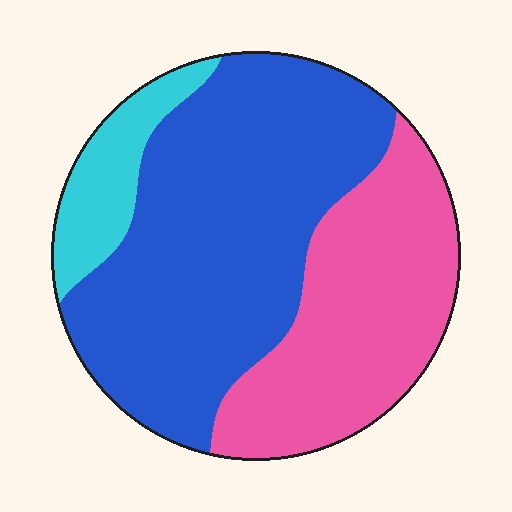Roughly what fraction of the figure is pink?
Pink covers 34% of the figure.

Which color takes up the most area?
Blue, at roughly 55%.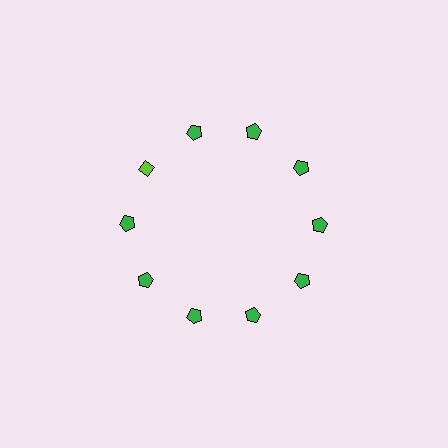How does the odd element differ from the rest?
It differs in both color (lime instead of green) and shape (diamond instead of pentagon).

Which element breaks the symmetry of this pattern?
The lime diamond at roughly the 10 o'clock position breaks the symmetry. All other shapes are green pentagons.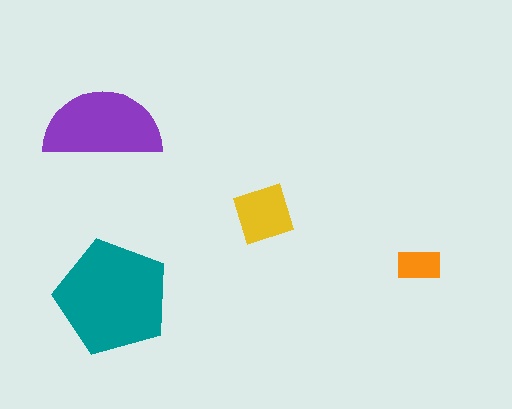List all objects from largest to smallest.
The teal pentagon, the purple semicircle, the yellow diamond, the orange rectangle.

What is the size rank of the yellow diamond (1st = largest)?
3rd.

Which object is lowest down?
The teal pentagon is bottommost.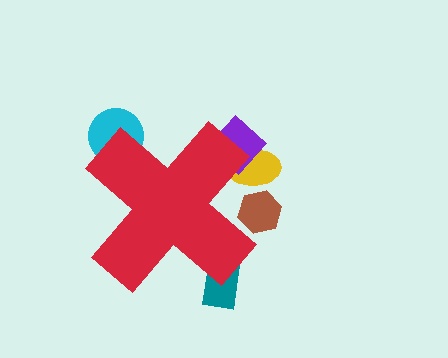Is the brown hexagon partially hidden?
Yes, the brown hexagon is partially hidden behind the red cross.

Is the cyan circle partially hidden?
Yes, the cyan circle is partially hidden behind the red cross.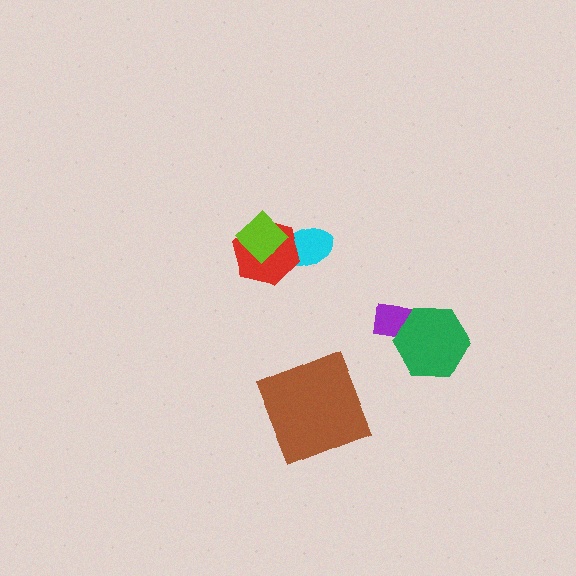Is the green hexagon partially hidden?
No, no other shape covers it.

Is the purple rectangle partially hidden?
Yes, it is partially covered by another shape.